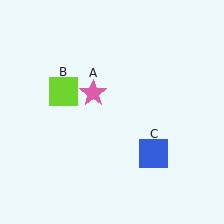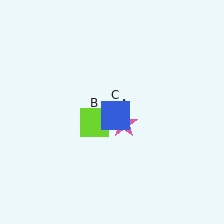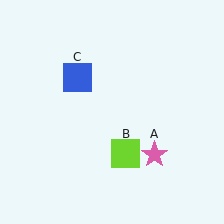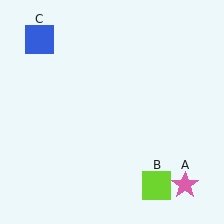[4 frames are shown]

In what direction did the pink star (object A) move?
The pink star (object A) moved down and to the right.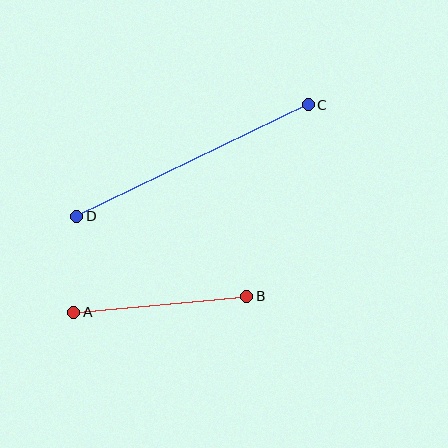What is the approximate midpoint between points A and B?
The midpoint is at approximately (160, 304) pixels.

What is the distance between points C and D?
The distance is approximately 257 pixels.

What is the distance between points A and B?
The distance is approximately 174 pixels.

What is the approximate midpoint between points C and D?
The midpoint is at approximately (192, 161) pixels.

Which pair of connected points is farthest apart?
Points C and D are farthest apart.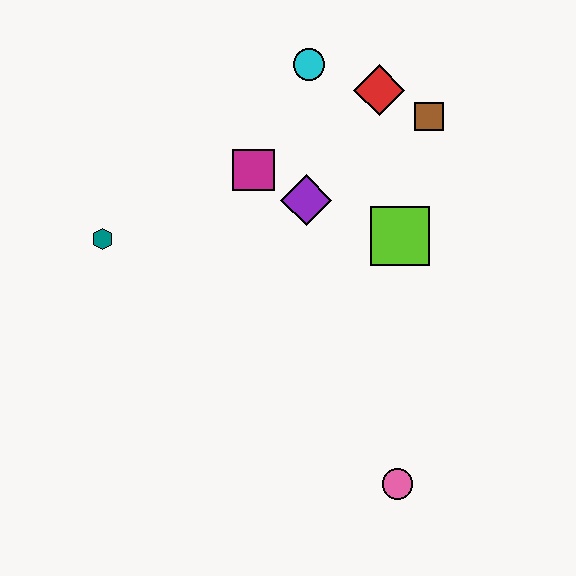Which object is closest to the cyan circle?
The red diamond is closest to the cyan circle.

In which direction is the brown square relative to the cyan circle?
The brown square is to the right of the cyan circle.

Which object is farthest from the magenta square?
The pink circle is farthest from the magenta square.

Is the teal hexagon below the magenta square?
Yes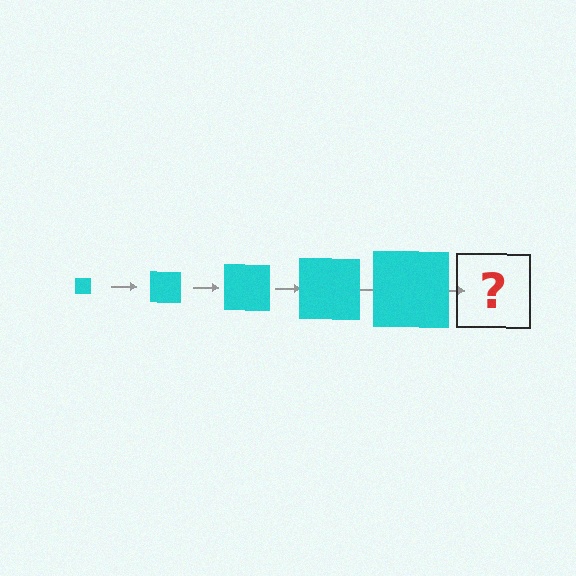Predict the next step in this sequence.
The next step is a cyan square, larger than the previous one.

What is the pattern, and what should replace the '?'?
The pattern is that the square gets progressively larger each step. The '?' should be a cyan square, larger than the previous one.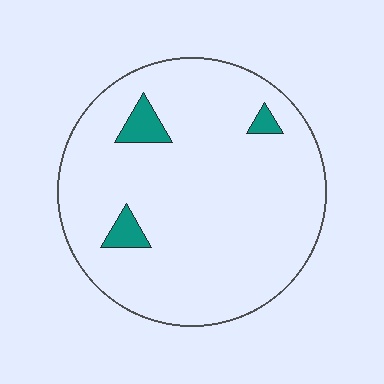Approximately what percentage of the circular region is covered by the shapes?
Approximately 5%.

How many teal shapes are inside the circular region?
3.